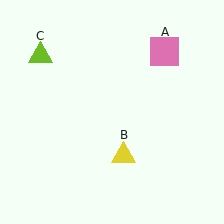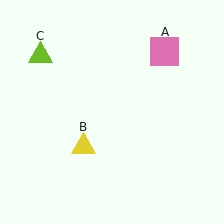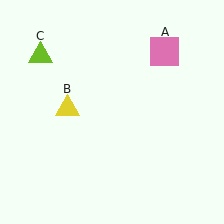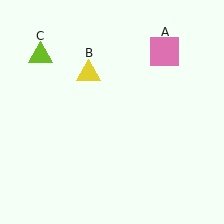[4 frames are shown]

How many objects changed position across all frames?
1 object changed position: yellow triangle (object B).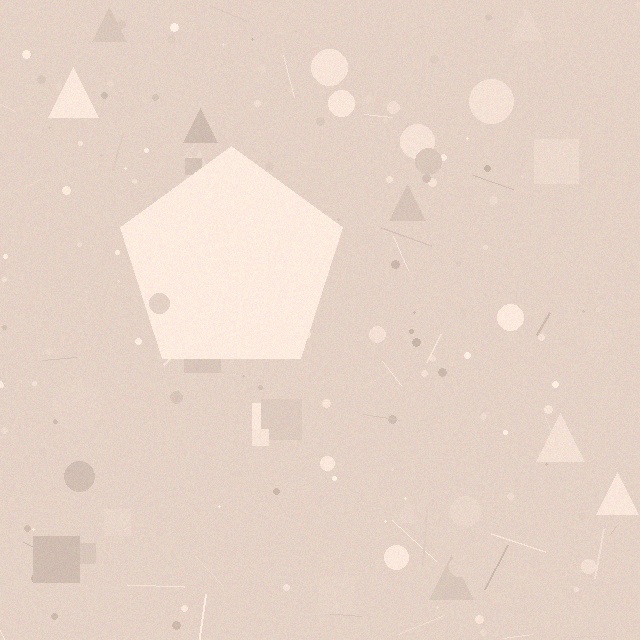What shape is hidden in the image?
A pentagon is hidden in the image.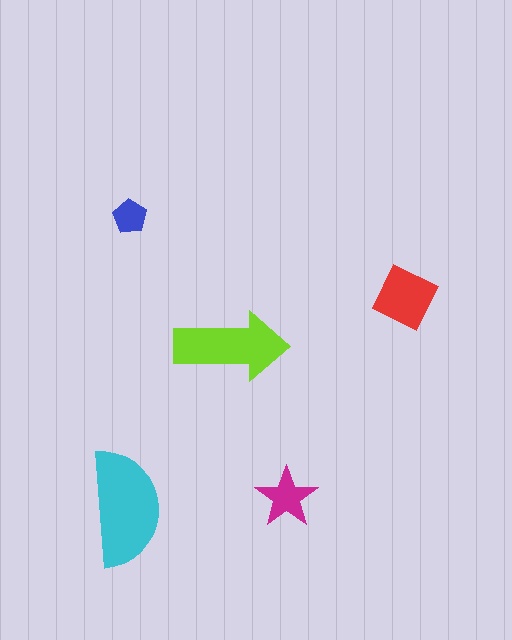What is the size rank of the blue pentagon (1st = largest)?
5th.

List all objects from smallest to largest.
The blue pentagon, the magenta star, the red diamond, the lime arrow, the cyan semicircle.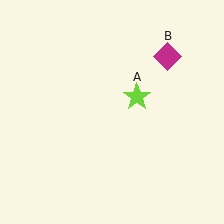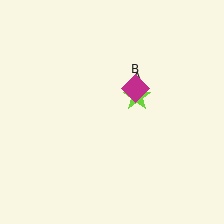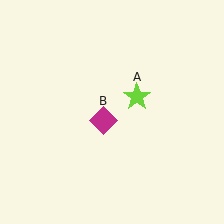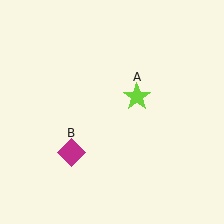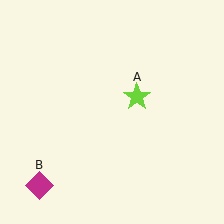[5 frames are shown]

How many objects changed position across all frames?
1 object changed position: magenta diamond (object B).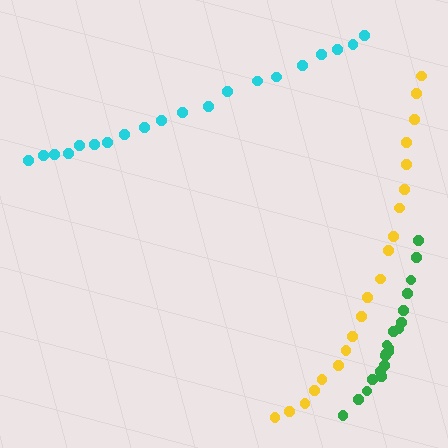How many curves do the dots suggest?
There are 3 distinct paths.